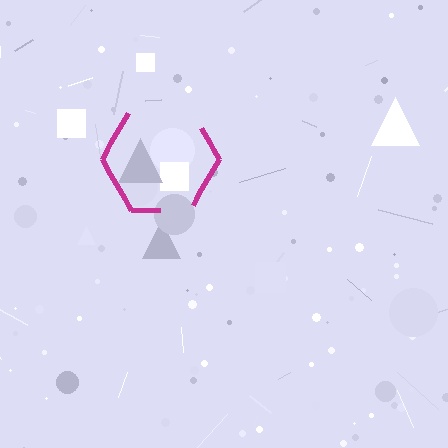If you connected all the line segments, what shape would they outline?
They would outline a hexagon.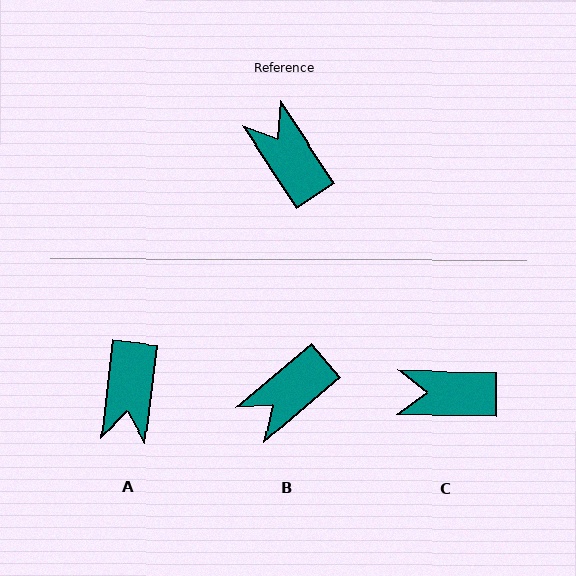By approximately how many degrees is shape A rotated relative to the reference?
Approximately 140 degrees counter-clockwise.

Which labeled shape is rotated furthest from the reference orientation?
A, about 140 degrees away.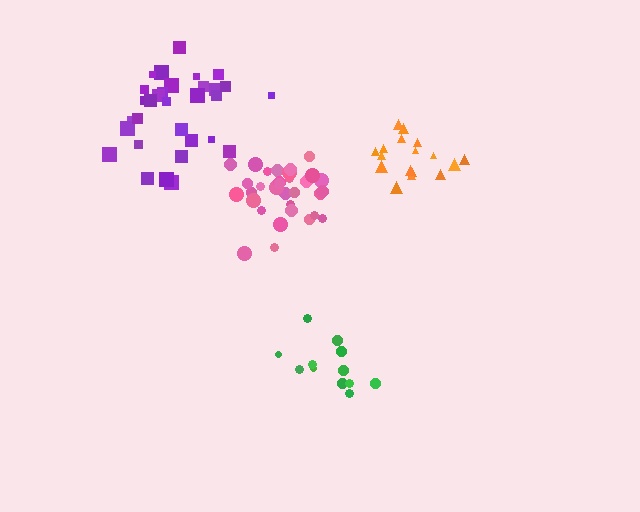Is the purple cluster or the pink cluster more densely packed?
Pink.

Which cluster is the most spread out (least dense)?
Green.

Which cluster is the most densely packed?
Pink.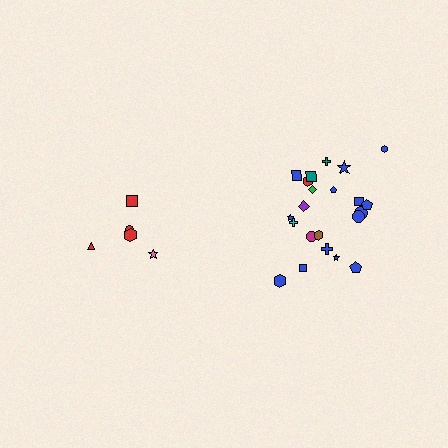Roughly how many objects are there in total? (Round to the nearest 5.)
Roughly 25 objects in total.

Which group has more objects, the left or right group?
The right group.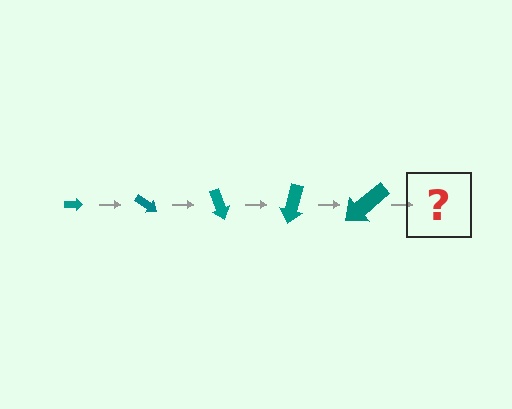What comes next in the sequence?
The next element should be an arrow, larger than the previous one and rotated 175 degrees from the start.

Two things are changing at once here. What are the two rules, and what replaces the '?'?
The two rules are that the arrow grows larger each step and it rotates 35 degrees each step. The '?' should be an arrow, larger than the previous one and rotated 175 degrees from the start.